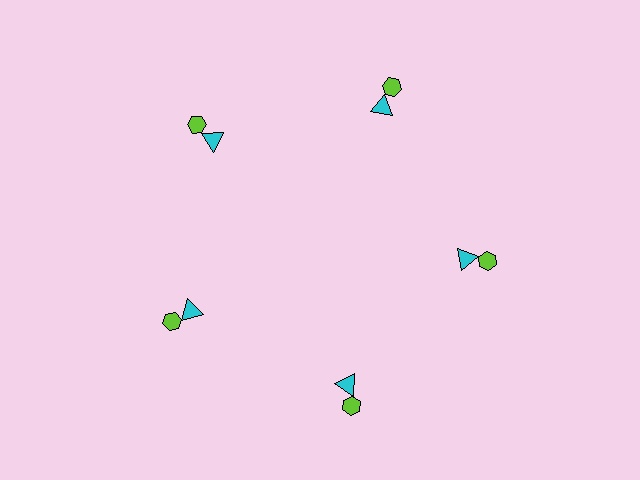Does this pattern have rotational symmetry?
Yes, this pattern has 5-fold rotational symmetry. It looks the same after rotating 72 degrees around the center.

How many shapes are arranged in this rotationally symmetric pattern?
There are 10 shapes, arranged in 5 groups of 2.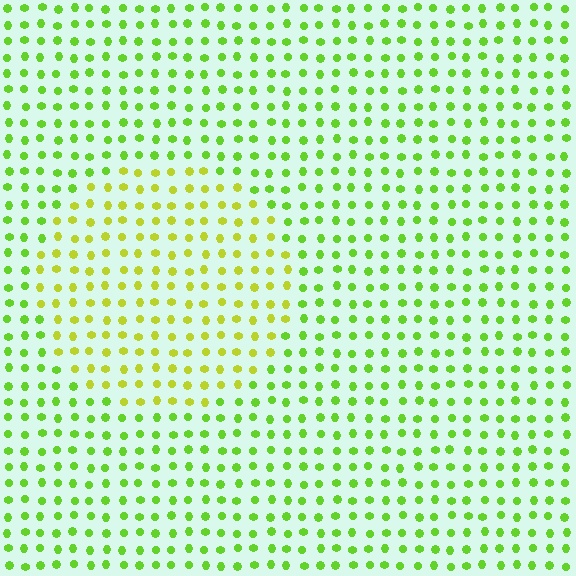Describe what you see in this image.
The image is filled with small lime elements in a uniform arrangement. A circle-shaped region is visible where the elements are tinted to a slightly different hue, forming a subtle color boundary.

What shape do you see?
I see a circle.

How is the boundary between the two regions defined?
The boundary is defined purely by a slight shift in hue (about 31 degrees). Spacing, size, and orientation are identical on both sides.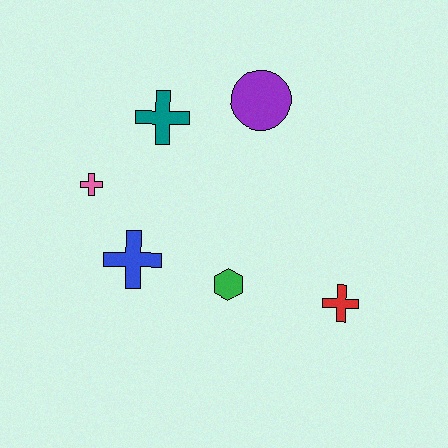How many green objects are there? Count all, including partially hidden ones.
There is 1 green object.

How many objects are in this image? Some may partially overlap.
There are 6 objects.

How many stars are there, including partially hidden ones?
There are no stars.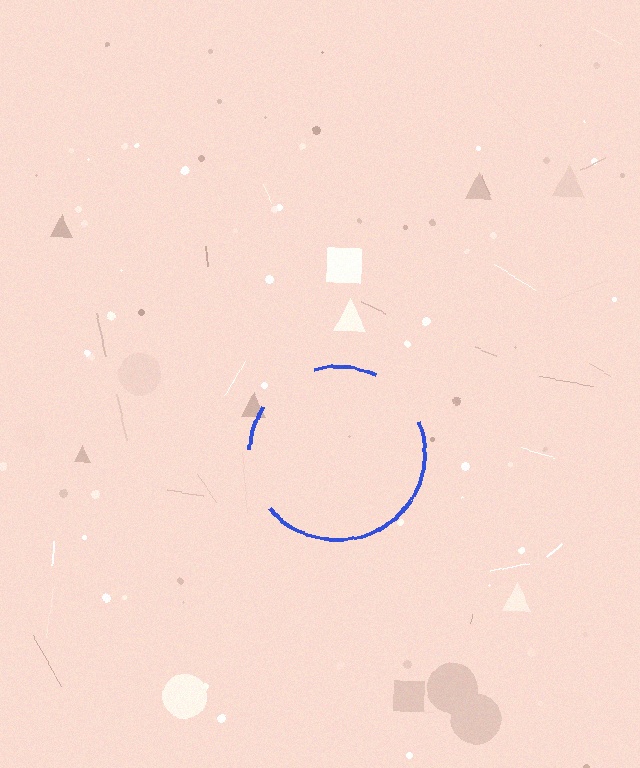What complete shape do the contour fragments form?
The contour fragments form a circle.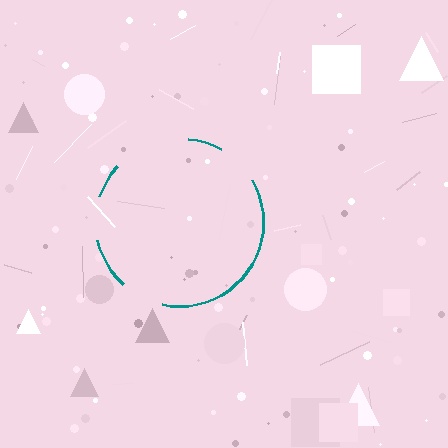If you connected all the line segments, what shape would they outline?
They would outline a circle.